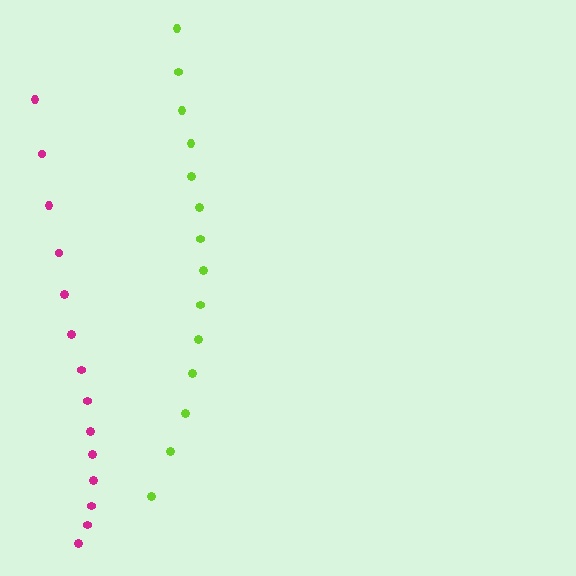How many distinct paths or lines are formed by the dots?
There are 2 distinct paths.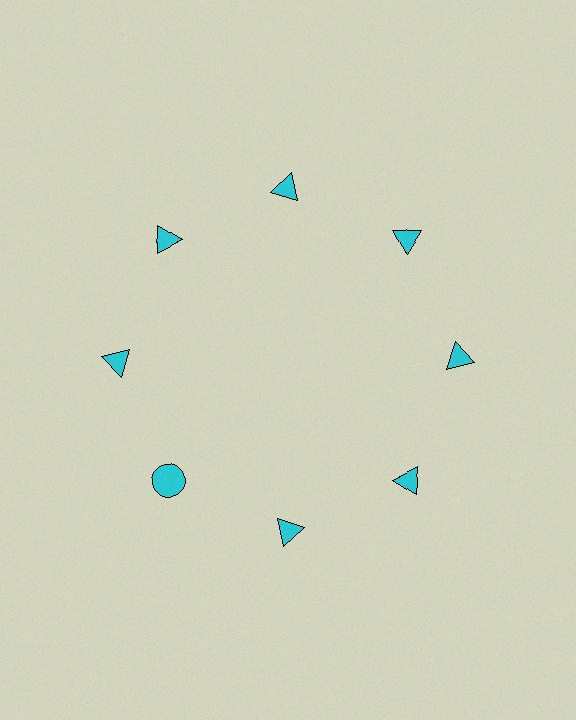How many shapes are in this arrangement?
There are 8 shapes arranged in a ring pattern.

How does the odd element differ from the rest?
It has a different shape: circle instead of triangle.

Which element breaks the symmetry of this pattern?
The cyan circle at roughly the 8 o'clock position breaks the symmetry. All other shapes are cyan triangles.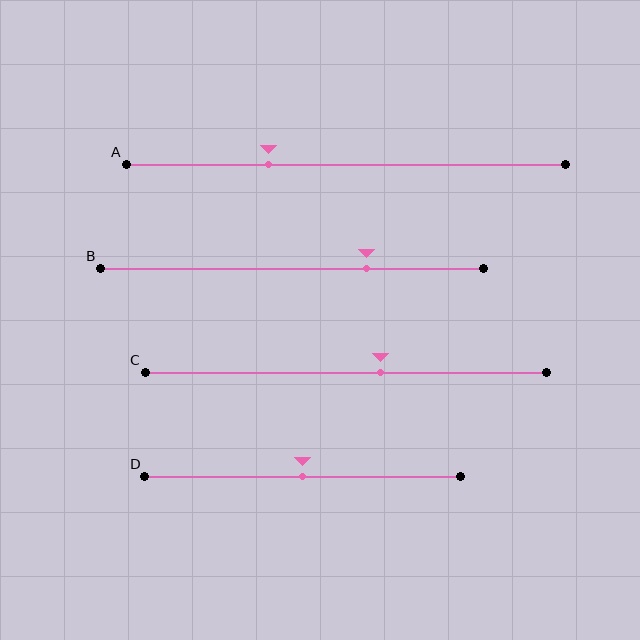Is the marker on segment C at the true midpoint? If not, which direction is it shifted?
No, the marker on segment C is shifted to the right by about 9% of the segment length.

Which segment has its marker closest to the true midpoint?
Segment D has its marker closest to the true midpoint.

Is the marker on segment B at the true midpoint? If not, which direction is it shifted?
No, the marker on segment B is shifted to the right by about 20% of the segment length.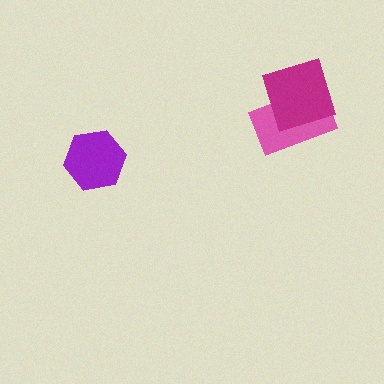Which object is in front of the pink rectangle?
The magenta diamond is in front of the pink rectangle.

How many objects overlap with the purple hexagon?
0 objects overlap with the purple hexagon.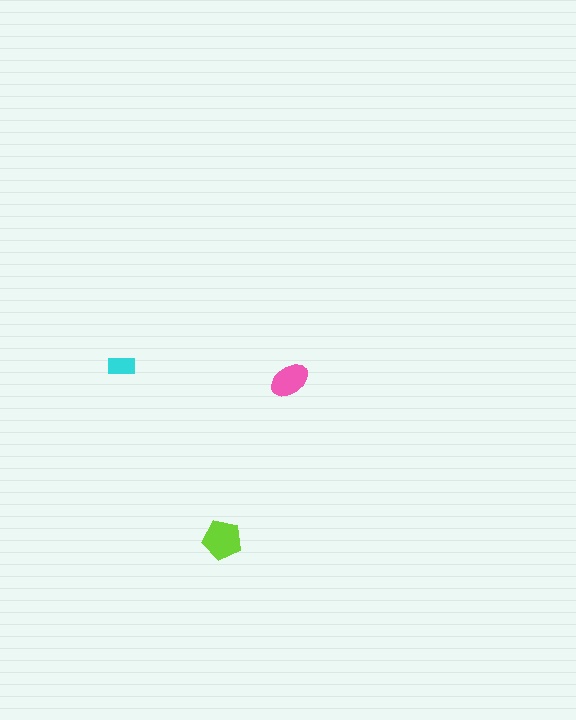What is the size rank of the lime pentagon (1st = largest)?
1st.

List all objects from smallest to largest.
The cyan rectangle, the pink ellipse, the lime pentagon.